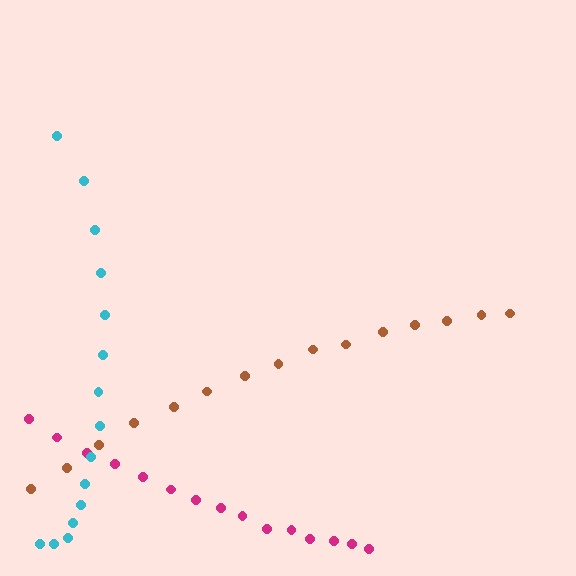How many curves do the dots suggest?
There are 3 distinct paths.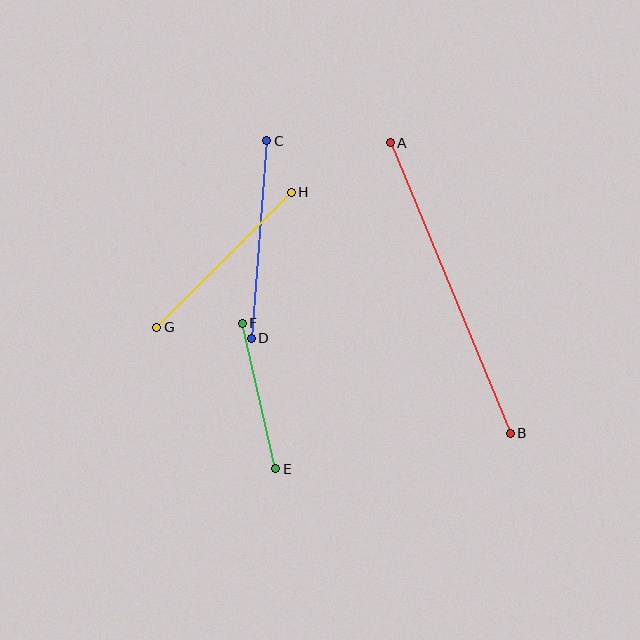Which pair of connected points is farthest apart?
Points A and B are farthest apart.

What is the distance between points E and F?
The distance is approximately 150 pixels.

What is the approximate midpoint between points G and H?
The midpoint is at approximately (224, 260) pixels.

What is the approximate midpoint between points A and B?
The midpoint is at approximately (450, 288) pixels.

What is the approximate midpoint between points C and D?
The midpoint is at approximately (259, 239) pixels.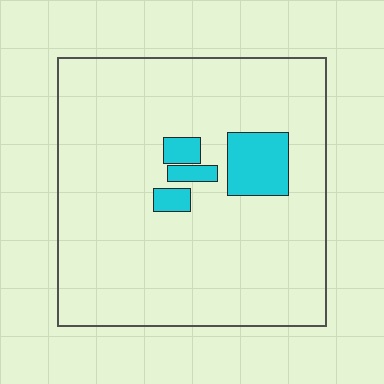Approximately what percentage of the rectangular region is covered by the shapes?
Approximately 10%.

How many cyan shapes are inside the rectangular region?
4.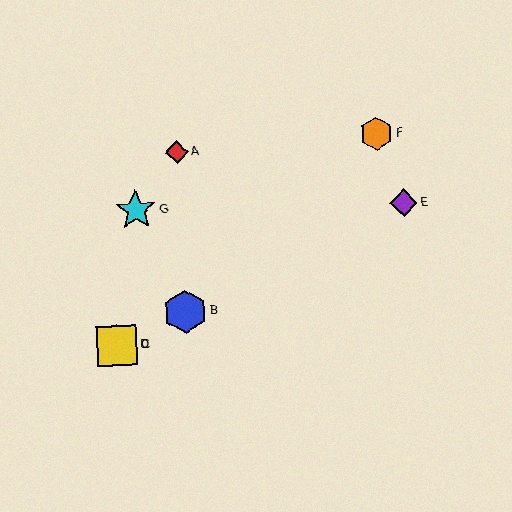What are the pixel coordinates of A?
Object A is at (177, 152).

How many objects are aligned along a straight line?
4 objects (B, C, D, E) are aligned along a straight line.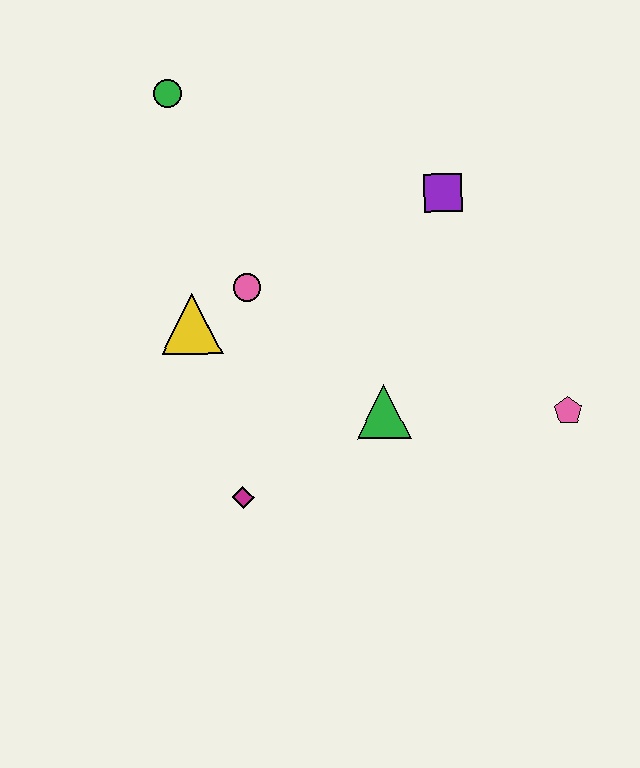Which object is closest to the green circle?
The pink circle is closest to the green circle.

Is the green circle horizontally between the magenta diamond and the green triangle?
No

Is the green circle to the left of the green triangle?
Yes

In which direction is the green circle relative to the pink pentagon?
The green circle is to the left of the pink pentagon.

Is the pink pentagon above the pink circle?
No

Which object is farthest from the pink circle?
The pink pentagon is farthest from the pink circle.